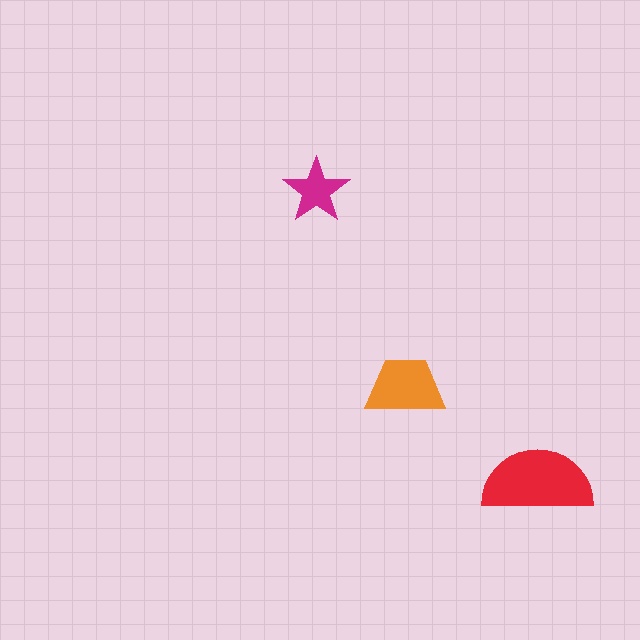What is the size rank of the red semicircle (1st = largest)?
1st.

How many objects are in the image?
There are 3 objects in the image.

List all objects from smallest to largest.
The magenta star, the orange trapezoid, the red semicircle.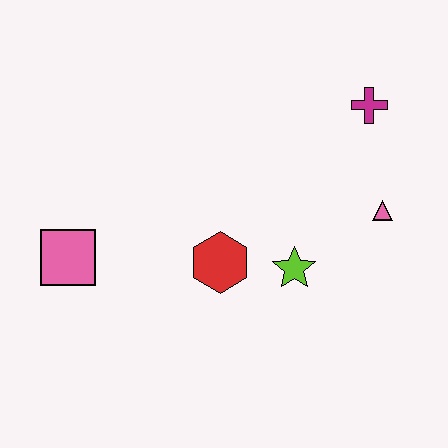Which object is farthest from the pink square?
The magenta cross is farthest from the pink square.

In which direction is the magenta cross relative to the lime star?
The magenta cross is above the lime star.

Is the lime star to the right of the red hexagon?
Yes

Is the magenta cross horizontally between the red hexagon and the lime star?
No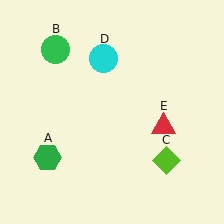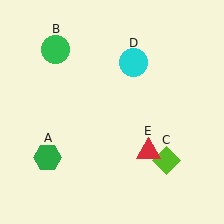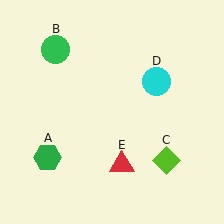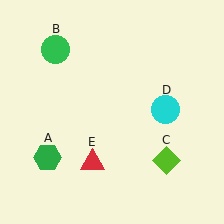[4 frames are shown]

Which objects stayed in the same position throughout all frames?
Green hexagon (object A) and green circle (object B) and lime diamond (object C) remained stationary.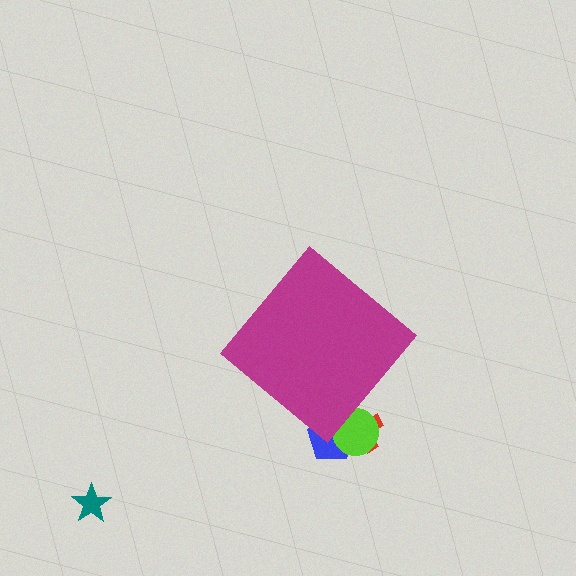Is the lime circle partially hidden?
Yes, the lime circle is partially hidden behind the magenta diamond.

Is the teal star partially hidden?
No, the teal star is fully visible.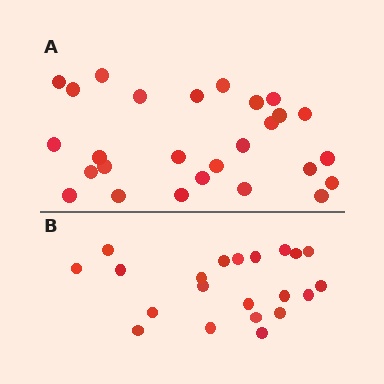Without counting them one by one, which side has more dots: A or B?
Region A (the top region) has more dots.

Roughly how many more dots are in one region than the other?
Region A has about 6 more dots than region B.